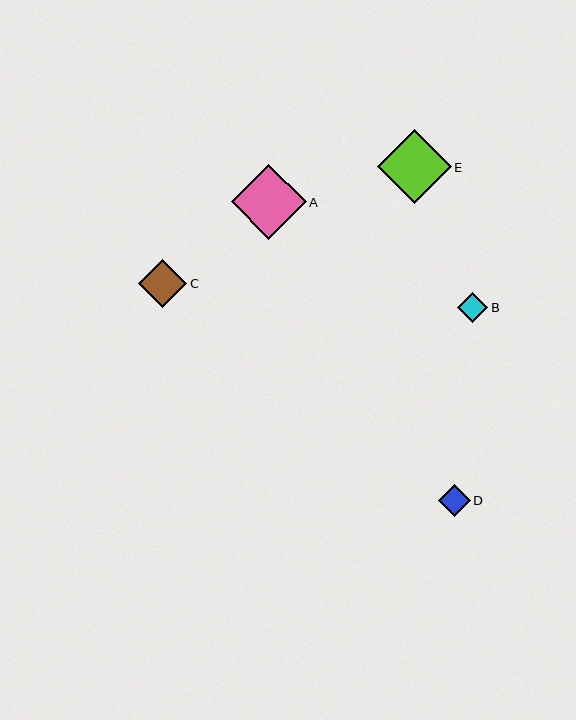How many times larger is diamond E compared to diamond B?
Diamond E is approximately 2.4 times the size of diamond B.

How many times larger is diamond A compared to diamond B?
Diamond A is approximately 2.5 times the size of diamond B.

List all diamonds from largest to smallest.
From largest to smallest: A, E, C, D, B.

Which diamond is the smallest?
Diamond B is the smallest with a size of approximately 30 pixels.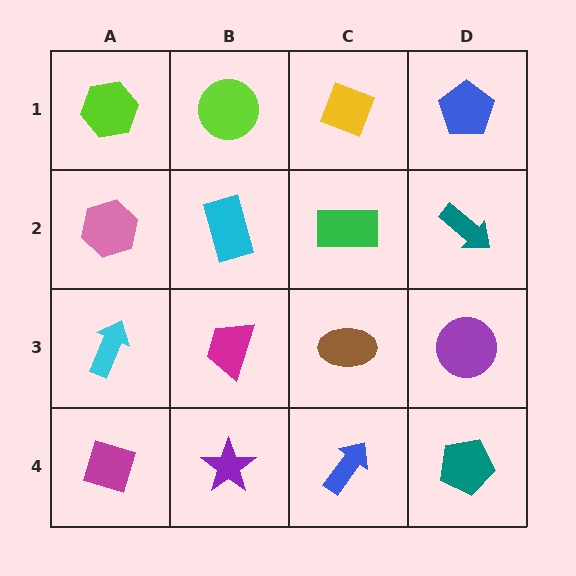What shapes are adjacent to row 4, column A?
A cyan arrow (row 3, column A), a purple star (row 4, column B).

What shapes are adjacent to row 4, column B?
A magenta trapezoid (row 3, column B), a magenta diamond (row 4, column A), a blue arrow (row 4, column C).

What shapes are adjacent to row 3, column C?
A green rectangle (row 2, column C), a blue arrow (row 4, column C), a magenta trapezoid (row 3, column B), a purple circle (row 3, column D).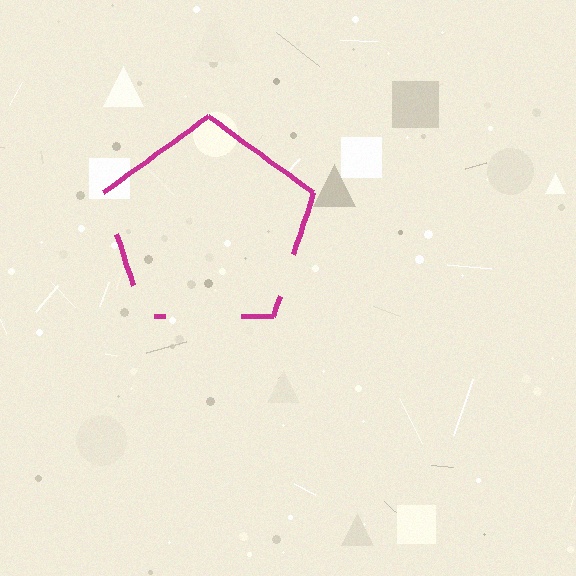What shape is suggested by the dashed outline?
The dashed outline suggests a pentagon.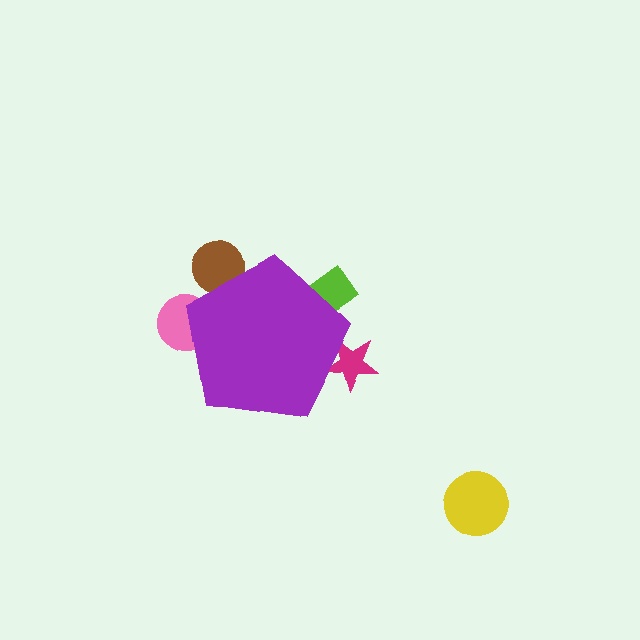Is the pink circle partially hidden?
Yes, the pink circle is partially hidden behind the purple pentagon.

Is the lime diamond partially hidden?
Yes, the lime diamond is partially hidden behind the purple pentagon.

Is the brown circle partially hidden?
Yes, the brown circle is partially hidden behind the purple pentagon.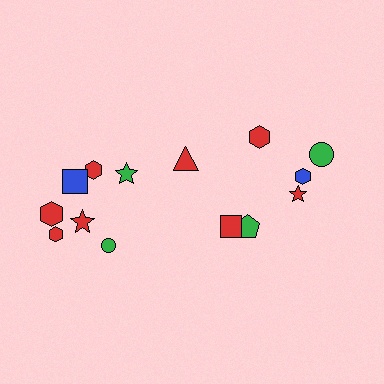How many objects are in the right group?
There are 6 objects.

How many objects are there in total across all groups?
There are 14 objects.